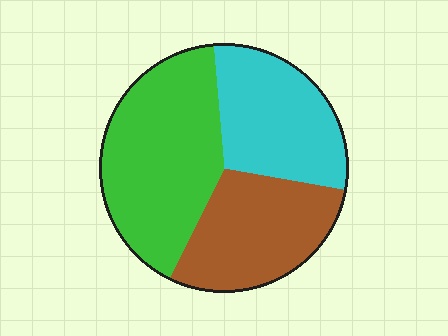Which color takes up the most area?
Green, at roughly 40%.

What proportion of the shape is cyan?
Cyan covers roughly 30% of the shape.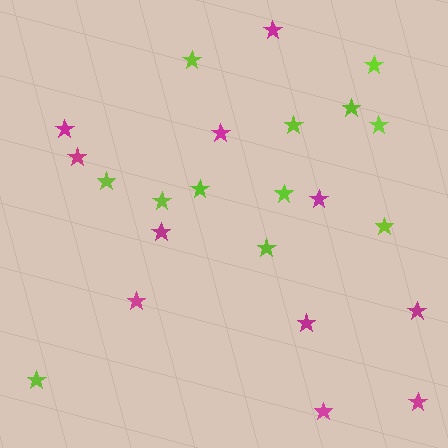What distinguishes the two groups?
There are 2 groups: one group of magenta stars (11) and one group of lime stars (12).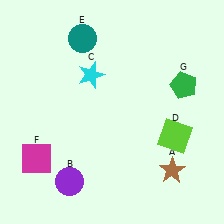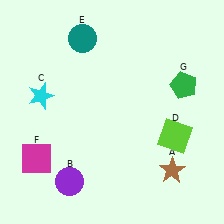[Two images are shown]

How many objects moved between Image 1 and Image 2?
1 object moved between the two images.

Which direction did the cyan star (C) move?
The cyan star (C) moved left.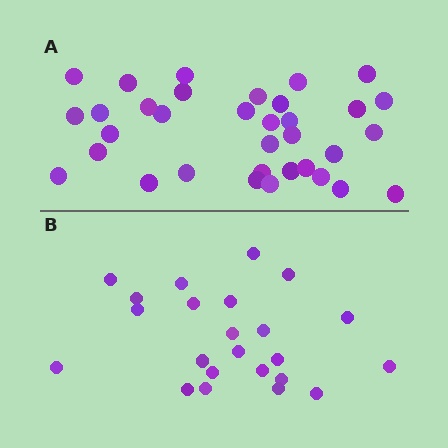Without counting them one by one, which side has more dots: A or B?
Region A (the top region) has more dots.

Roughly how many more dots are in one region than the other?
Region A has roughly 12 or so more dots than region B.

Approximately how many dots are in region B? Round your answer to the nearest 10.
About 20 dots. (The exact count is 23, which rounds to 20.)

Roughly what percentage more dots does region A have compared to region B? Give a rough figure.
About 50% more.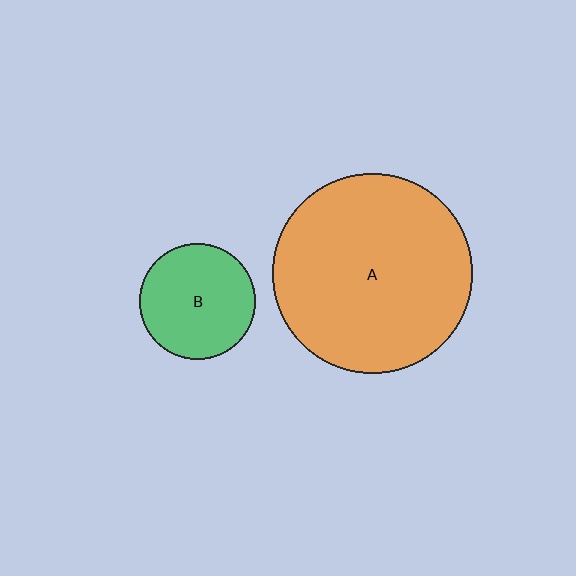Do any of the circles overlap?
No, none of the circles overlap.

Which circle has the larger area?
Circle A (orange).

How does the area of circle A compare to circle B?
Approximately 3.0 times.